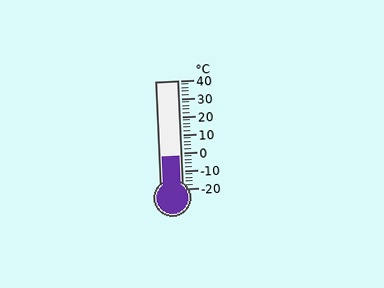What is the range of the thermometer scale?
The thermometer scale ranges from -20°C to 40°C.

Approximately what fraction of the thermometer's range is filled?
The thermometer is filled to approximately 30% of its range.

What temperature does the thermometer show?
The thermometer shows approximately -2°C.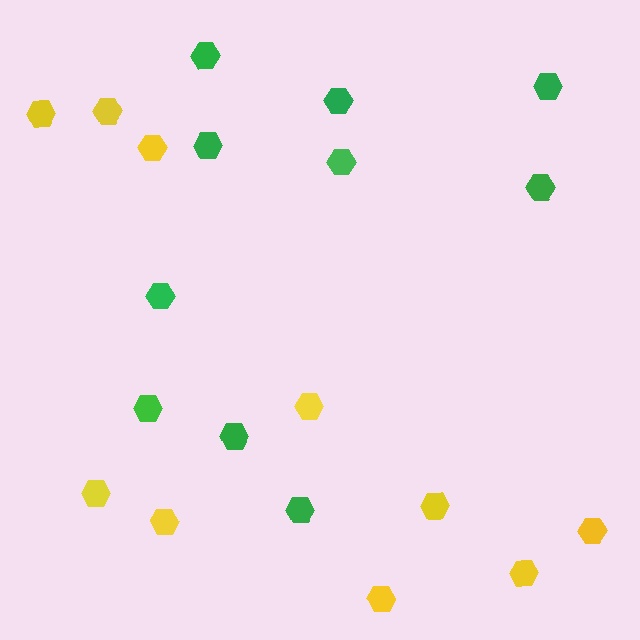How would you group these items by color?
There are 2 groups: one group of yellow hexagons (10) and one group of green hexagons (10).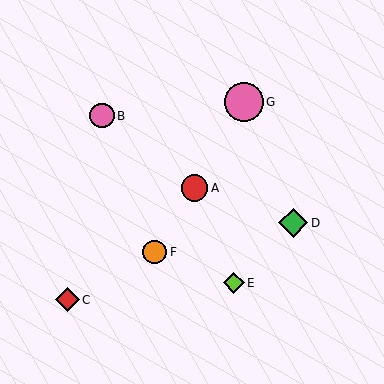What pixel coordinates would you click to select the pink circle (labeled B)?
Click at (102, 116) to select the pink circle B.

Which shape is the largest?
The pink circle (labeled G) is the largest.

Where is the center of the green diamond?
The center of the green diamond is at (293, 223).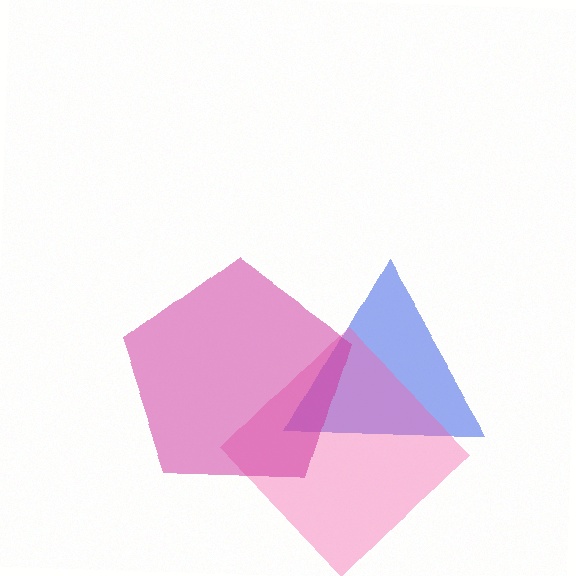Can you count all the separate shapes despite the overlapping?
Yes, there are 3 separate shapes.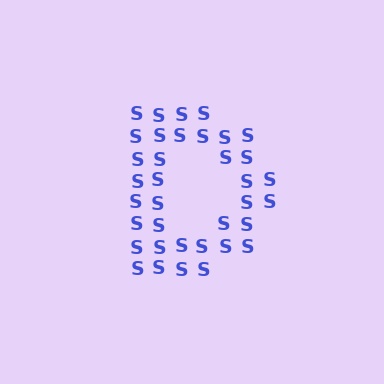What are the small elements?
The small elements are letter S's.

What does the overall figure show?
The overall figure shows the letter D.